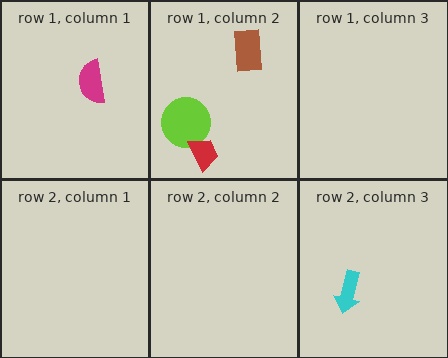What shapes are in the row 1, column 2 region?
The lime circle, the brown rectangle, the red trapezoid.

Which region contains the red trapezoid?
The row 1, column 2 region.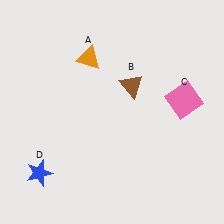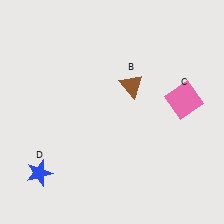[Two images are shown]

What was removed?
The orange triangle (A) was removed in Image 2.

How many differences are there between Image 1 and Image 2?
There is 1 difference between the two images.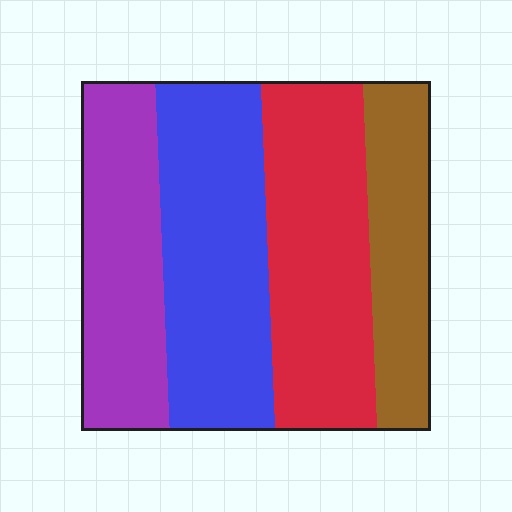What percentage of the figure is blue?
Blue takes up about one third (1/3) of the figure.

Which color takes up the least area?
Brown, at roughly 15%.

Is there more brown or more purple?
Purple.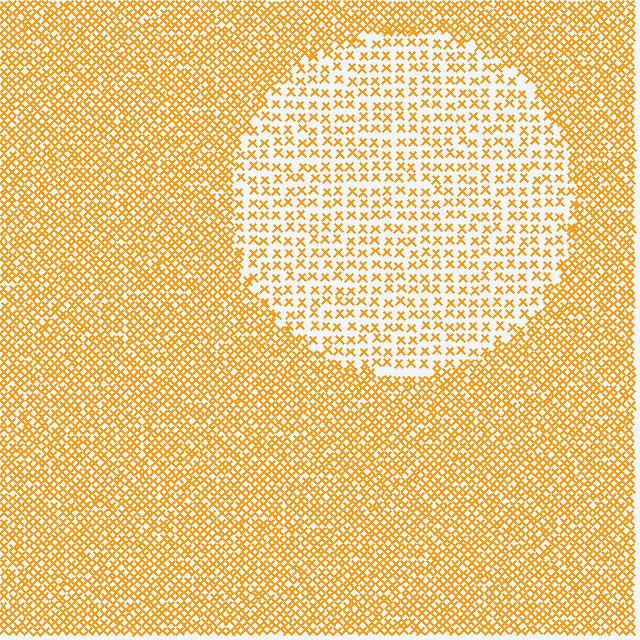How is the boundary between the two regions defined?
The boundary is defined by a change in element density (approximately 2.2x ratio). All elements are the same color, size, and shape.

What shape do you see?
I see a circle.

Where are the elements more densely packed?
The elements are more densely packed outside the circle boundary.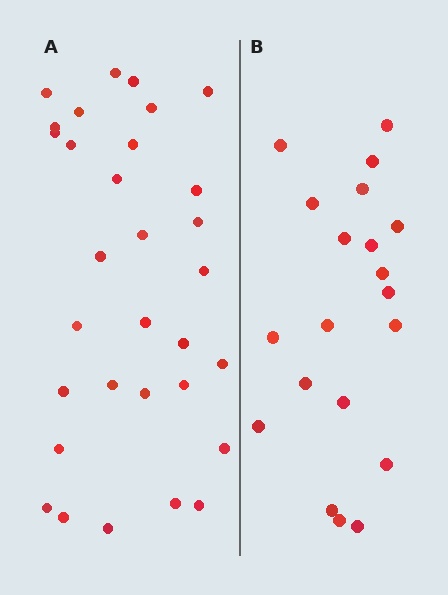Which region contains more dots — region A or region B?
Region A (the left region) has more dots.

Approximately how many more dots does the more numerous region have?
Region A has roughly 12 or so more dots than region B.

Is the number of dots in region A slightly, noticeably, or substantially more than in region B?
Region A has substantially more. The ratio is roughly 1.6 to 1.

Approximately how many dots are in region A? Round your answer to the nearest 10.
About 30 dots. (The exact count is 31, which rounds to 30.)